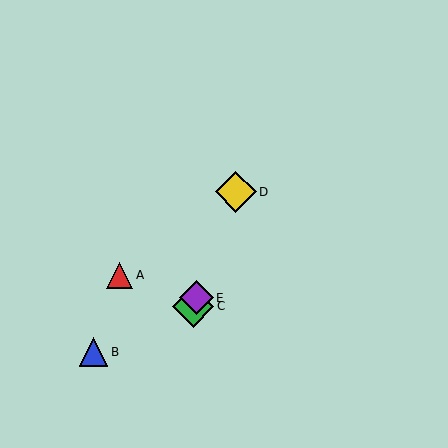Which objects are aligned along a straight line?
Objects C, D, E are aligned along a straight line.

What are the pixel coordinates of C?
Object C is at (193, 307).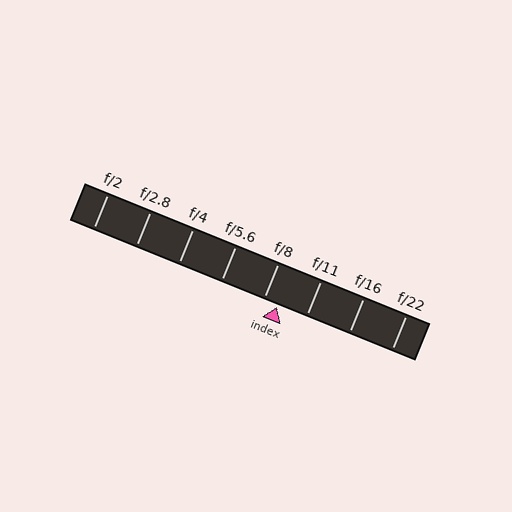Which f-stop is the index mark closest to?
The index mark is closest to f/8.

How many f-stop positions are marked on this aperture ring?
There are 8 f-stop positions marked.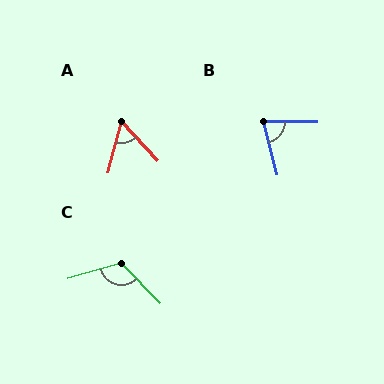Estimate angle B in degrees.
Approximately 75 degrees.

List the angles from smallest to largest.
A (57°), B (75°), C (118°).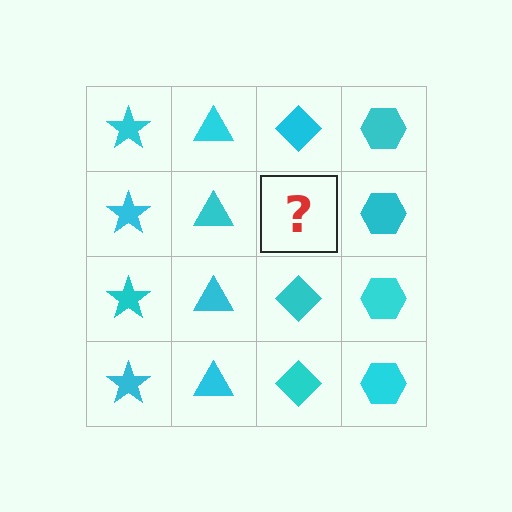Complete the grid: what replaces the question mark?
The question mark should be replaced with a cyan diamond.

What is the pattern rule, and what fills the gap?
The rule is that each column has a consistent shape. The gap should be filled with a cyan diamond.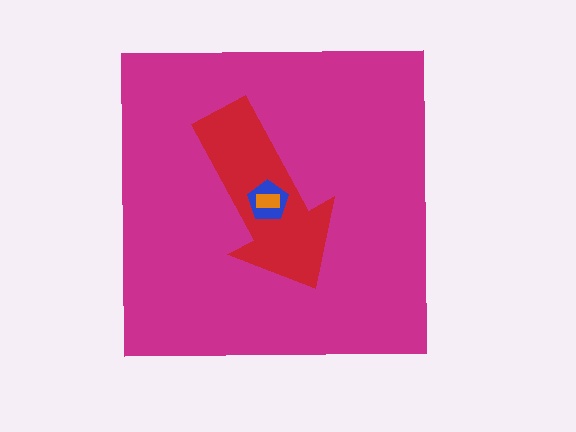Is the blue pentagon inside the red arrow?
Yes.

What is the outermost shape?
The magenta square.